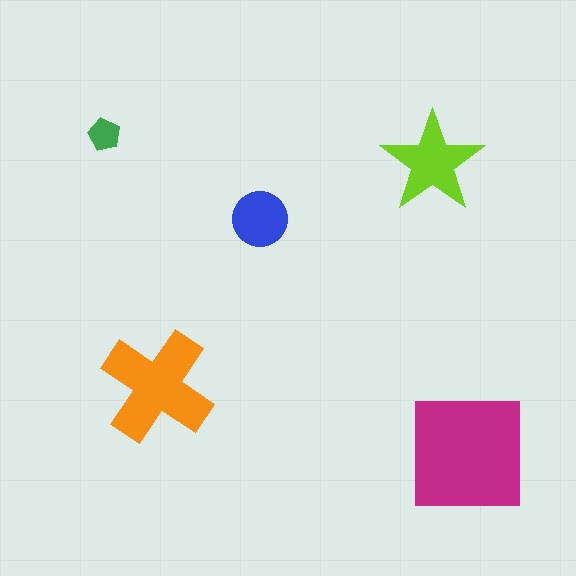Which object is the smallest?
The green pentagon.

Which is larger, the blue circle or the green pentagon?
The blue circle.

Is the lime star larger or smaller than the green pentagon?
Larger.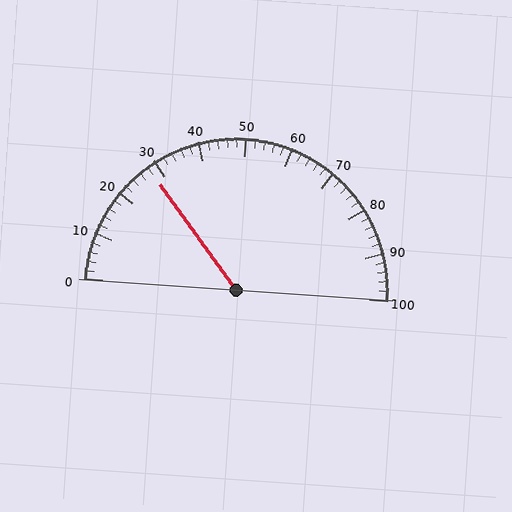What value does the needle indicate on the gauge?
The needle indicates approximately 28.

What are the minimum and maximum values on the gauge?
The gauge ranges from 0 to 100.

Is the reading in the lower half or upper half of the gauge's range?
The reading is in the lower half of the range (0 to 100).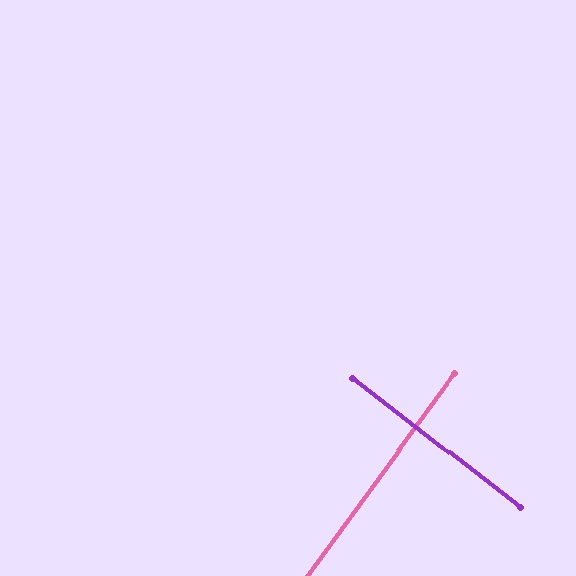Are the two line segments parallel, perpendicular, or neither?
Perpendicular — they meet at approximately 89°.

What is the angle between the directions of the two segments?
Approximately 89 degrees.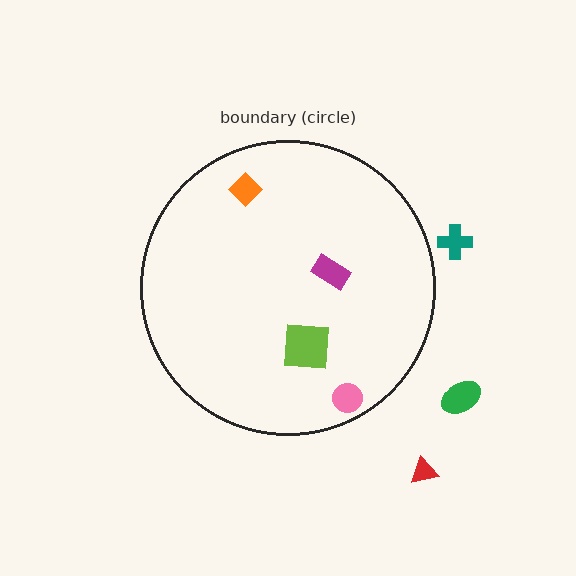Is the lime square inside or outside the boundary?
Inside.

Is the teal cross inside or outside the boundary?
Outside.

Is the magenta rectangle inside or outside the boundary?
Inside.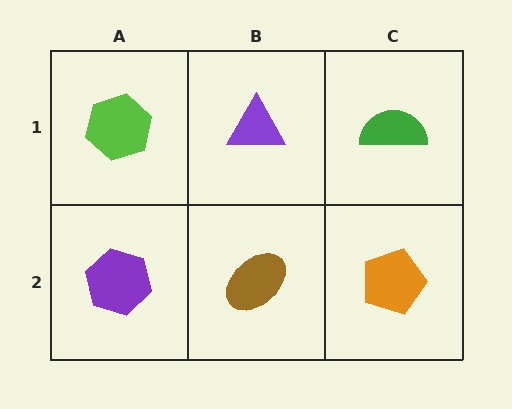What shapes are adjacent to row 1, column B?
A brown ellipse (row 2, column B), a lime hexagon (row 1, column A), a green semicircle (row 1, column C).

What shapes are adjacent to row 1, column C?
An orange pentagon (row 2, column C), a purple triangle (row 1, column B).